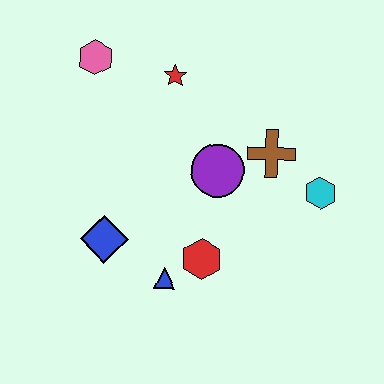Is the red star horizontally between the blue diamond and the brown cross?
Yes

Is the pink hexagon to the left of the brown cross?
Yes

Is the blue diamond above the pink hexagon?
No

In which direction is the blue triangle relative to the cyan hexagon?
The blue triangle is to the left of the cyan hexagon.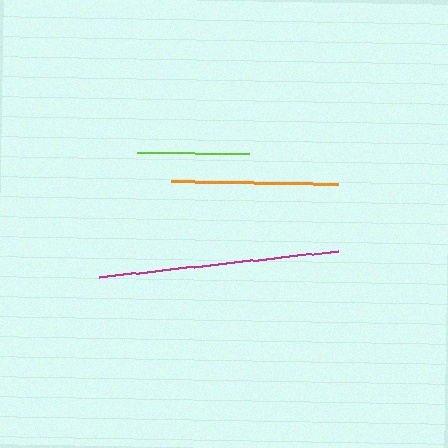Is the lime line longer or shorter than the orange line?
The orange line is longer than the lime line.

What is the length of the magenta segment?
The magenta segment is approximately 240 pixels long.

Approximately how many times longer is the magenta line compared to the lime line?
The magenta line is approximately 2.1 times the length of the lime line.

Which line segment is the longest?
The magenta line is the longest at approximately 240 pixels.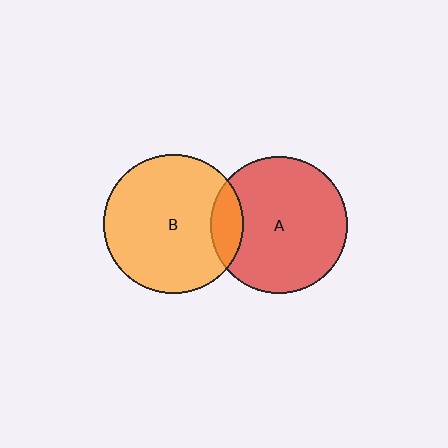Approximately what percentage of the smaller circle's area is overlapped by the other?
Approximately 15%.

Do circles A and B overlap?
Yes.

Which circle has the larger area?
Circle B (orange).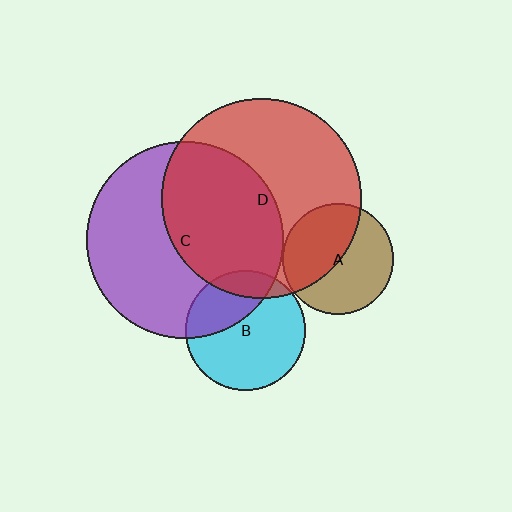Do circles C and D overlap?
Yes.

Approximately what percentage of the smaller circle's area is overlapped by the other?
Approximately 45%.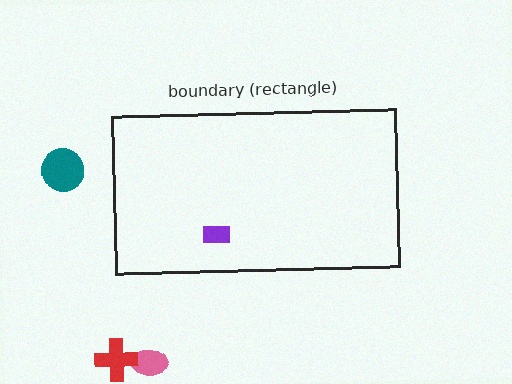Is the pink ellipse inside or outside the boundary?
Outside.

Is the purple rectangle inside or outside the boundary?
Inside.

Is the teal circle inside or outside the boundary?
Outside.